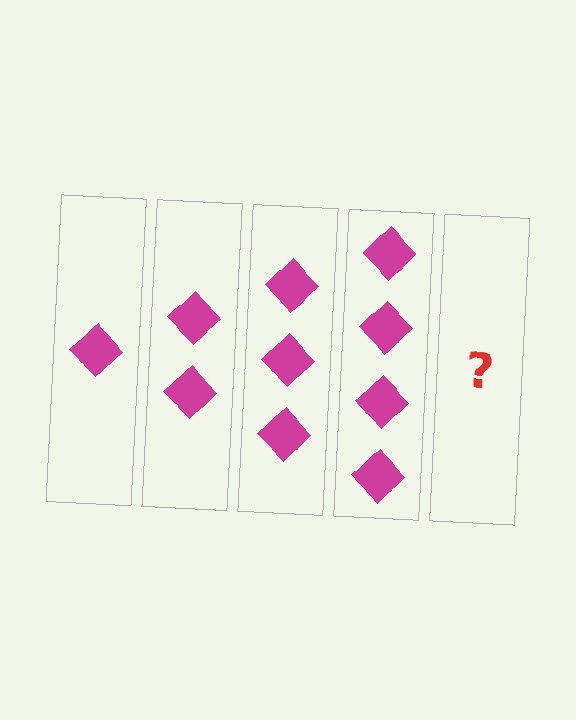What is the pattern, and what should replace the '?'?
The pattern is that each step adds one more diamond. The '?' should be 5 diamonds.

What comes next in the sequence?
The next element should be 5 diamonds.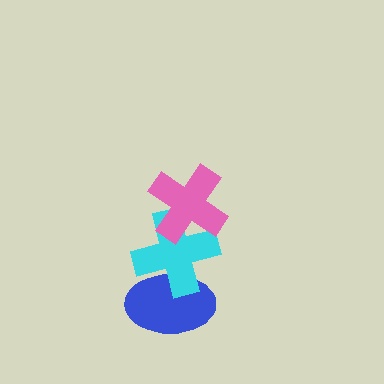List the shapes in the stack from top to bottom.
From top to bottom: the pink cross, the cyan cross, the blue ellipse.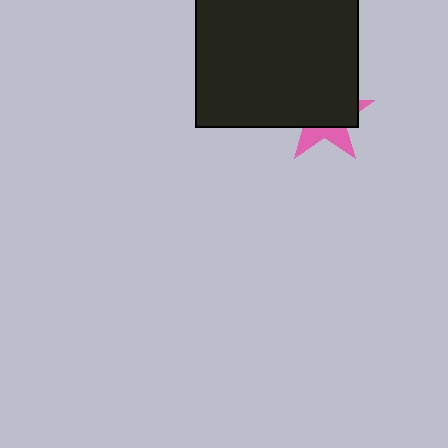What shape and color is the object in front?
The object in front is a black square.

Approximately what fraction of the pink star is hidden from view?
Roughly 67% of the pink star is hidden behind the black square.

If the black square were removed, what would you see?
You would see the complete pink star.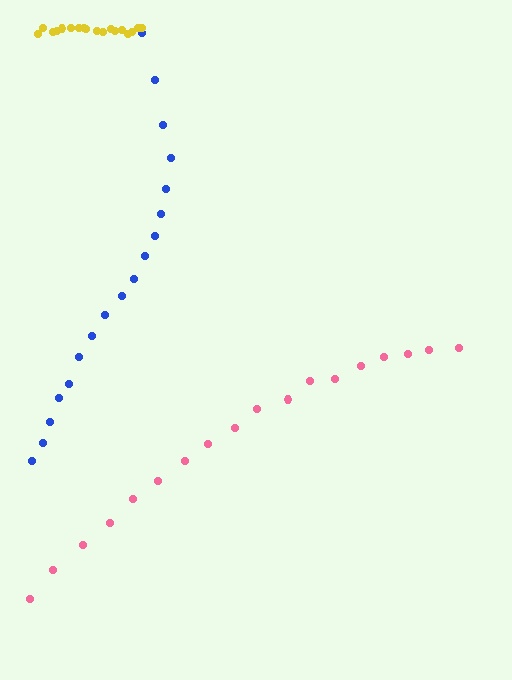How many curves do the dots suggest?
There are 3 distinct paths.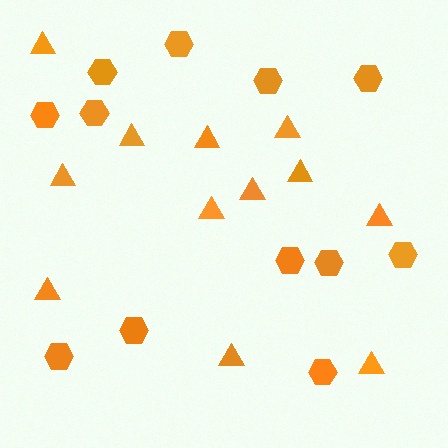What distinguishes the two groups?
There are 2 groups: one group of triangles (12) and one group of hexagons (12).